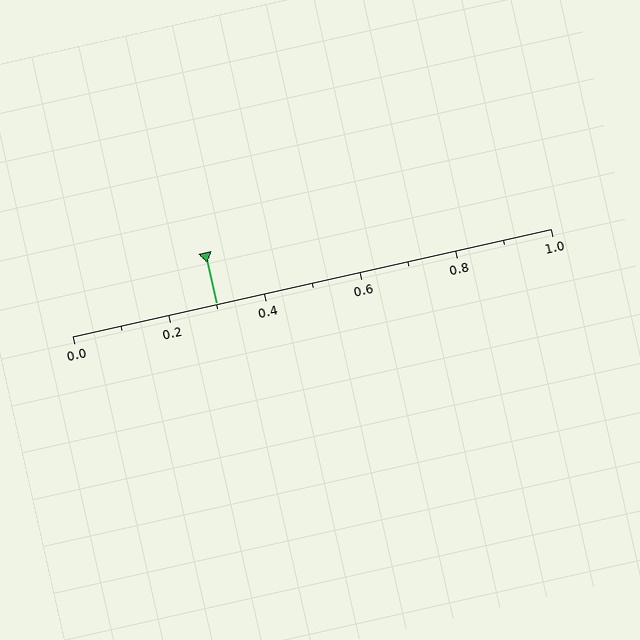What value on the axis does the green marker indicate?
The marker indicates approximately 0.3.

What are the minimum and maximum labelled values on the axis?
The axis runs from 0.0 to 1.0.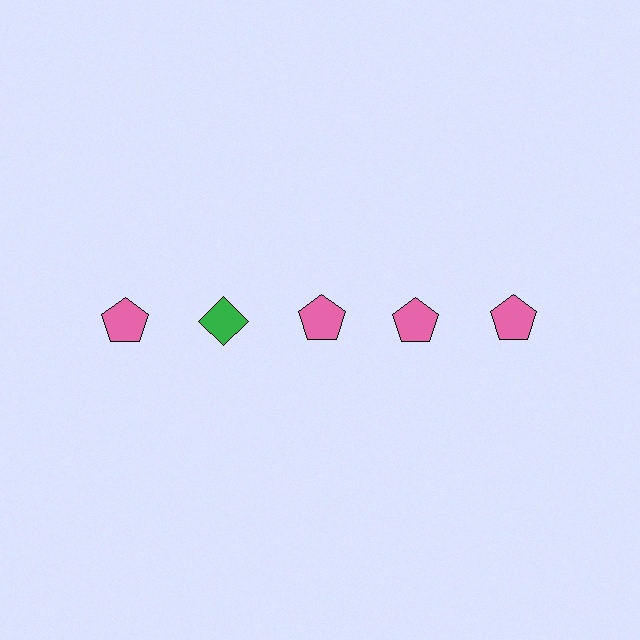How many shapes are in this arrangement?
There are 5 shapes arranged in a grid pattern.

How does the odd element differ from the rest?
It differs in both color (green instead of pink) and shape (diamond instead of pentagon).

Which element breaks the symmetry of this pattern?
The green diamond in the top row, second from left column breaks the symmetry. All other shapes are pink pentagons.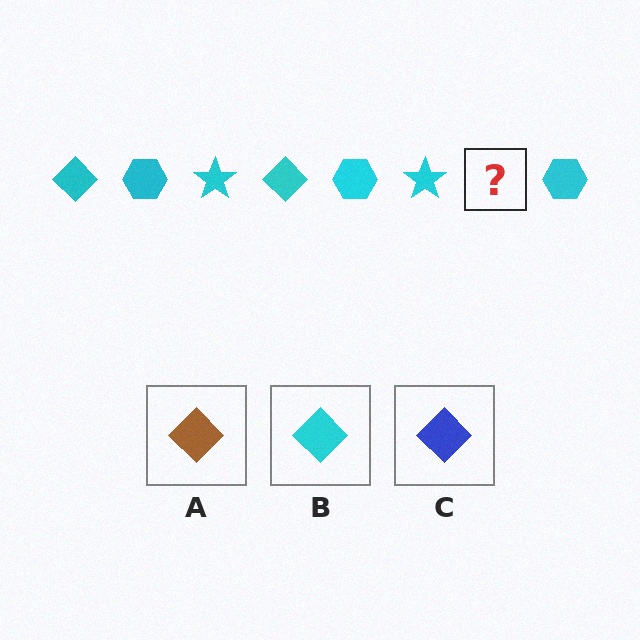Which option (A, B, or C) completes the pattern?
B.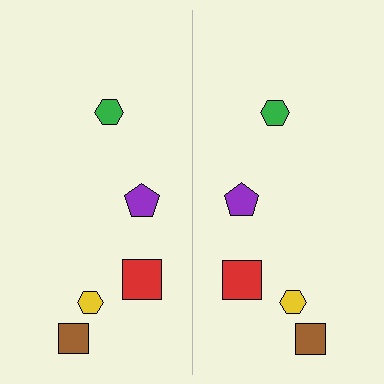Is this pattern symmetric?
Yes, this pattern has bilateral (reflection) symmetry.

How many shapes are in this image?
There are 10 shapes in this image.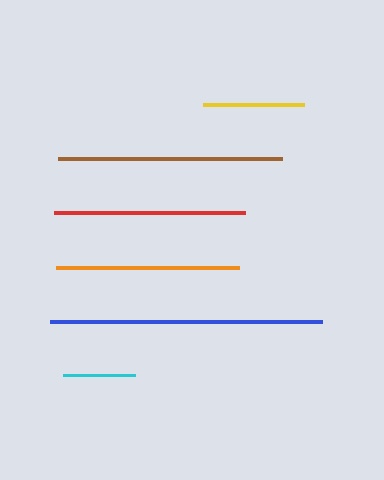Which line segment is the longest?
The blue line is the longest at approximately 272 pixels.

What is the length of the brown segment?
The brown segment is approximately 224 pixels long.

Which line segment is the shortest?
The cyan line is the shortest at approximately 72 pixels.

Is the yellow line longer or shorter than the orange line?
The orange line is longer than the yellow line.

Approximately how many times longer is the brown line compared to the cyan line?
The brown line is approximately 3.1 times the length of the cyan line.